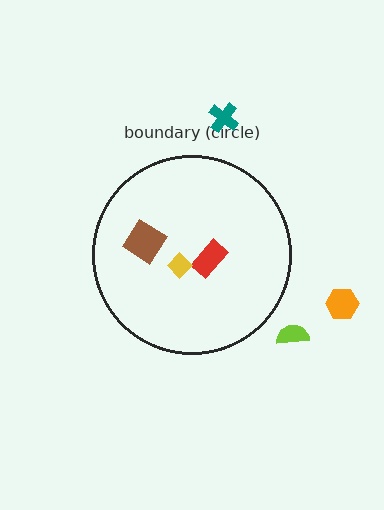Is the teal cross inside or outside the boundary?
Outside.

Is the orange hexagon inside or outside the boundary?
Outside.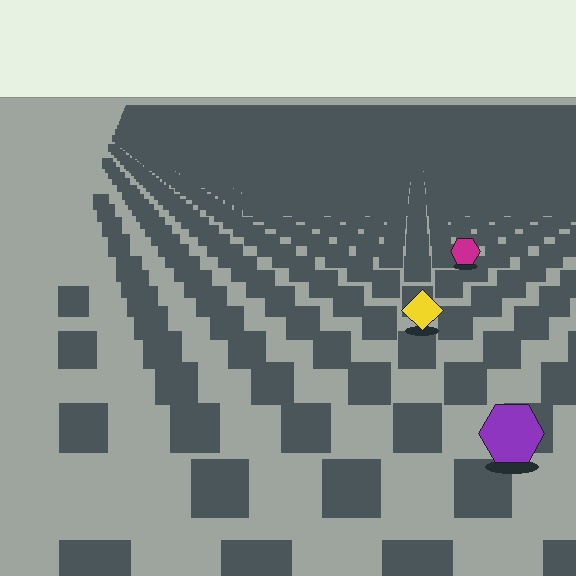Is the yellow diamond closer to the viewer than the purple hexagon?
No. The purple hexagon is closer — you can tell from the texture gradient: the ground texture is coarser near it.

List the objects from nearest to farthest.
From nearest to farthest: the purple hexagon, the yellow diamond, the magenta hexagon.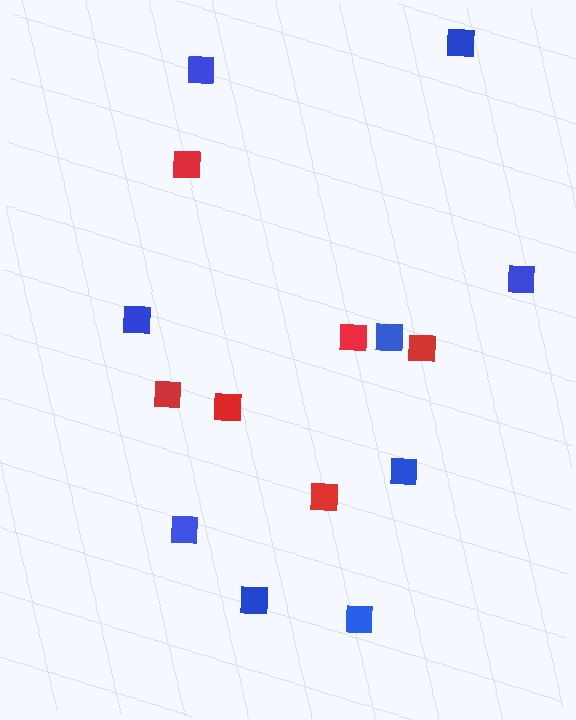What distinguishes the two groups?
There are 2 groups: one group of red squares (6) and one group of blue squares (9).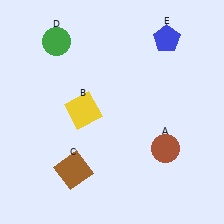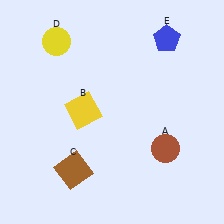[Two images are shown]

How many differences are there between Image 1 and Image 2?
There is 1 difference between the two images.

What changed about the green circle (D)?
In Image 1, D is green. In Image 2, it changed to yellow.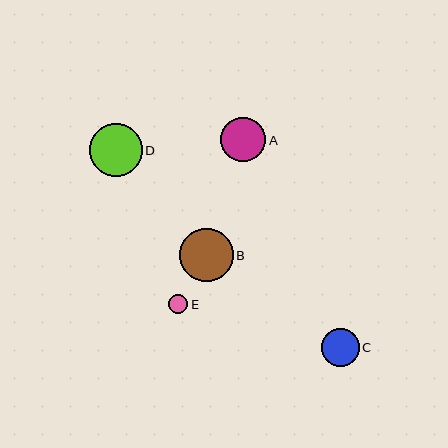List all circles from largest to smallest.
From largest to smallest: B, D, A, C, E.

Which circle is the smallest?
Circle E is the smallest with a size of approximately 20 pixels.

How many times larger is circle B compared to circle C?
Circle B is approximately 1.4 times the size of circle C.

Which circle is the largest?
Circle B is the largest with a size of approximately 54 pixels.